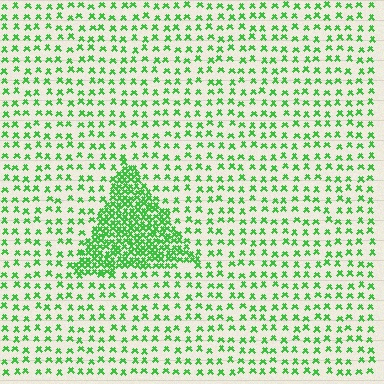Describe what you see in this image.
The image contains small green elements arranged at two different densities. A triangle-shaped region is visible where the elements are more densely packed than the surrounding area.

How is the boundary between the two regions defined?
The boundary is defined by a change in element density (approximately 3.1x ratio). All elements are the same color, size, and shape.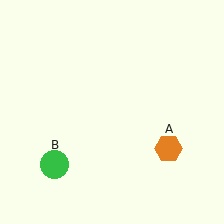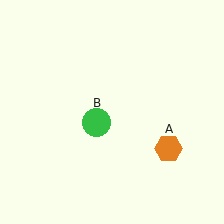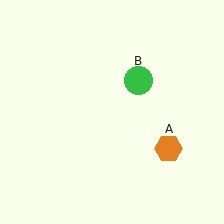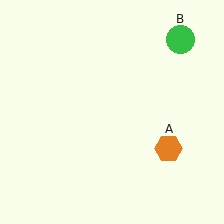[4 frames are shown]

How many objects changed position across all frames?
1 object changed position: green circle (object B).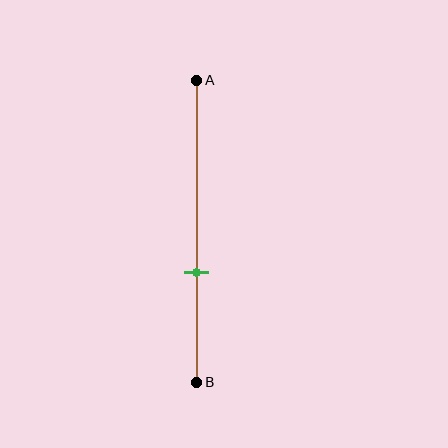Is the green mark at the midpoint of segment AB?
No, the mark is at about 65% from A, not at the 50% midpoint.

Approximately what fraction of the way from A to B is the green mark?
The green mark is approximately 65% of the way from A to B.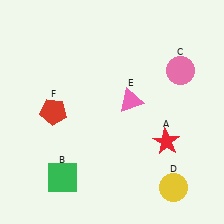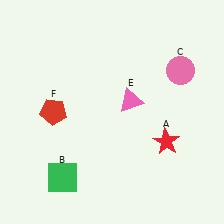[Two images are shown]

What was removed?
The yellow circle (D) was removed in Image 2.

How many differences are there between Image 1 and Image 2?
There is 1 difference between the two images.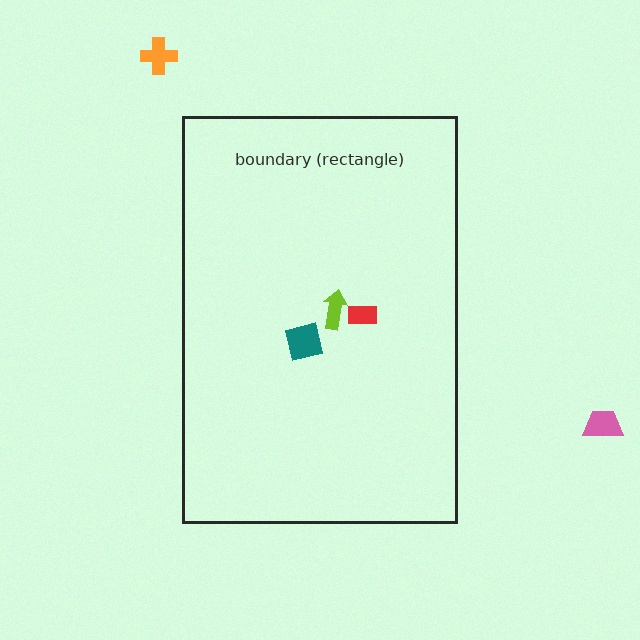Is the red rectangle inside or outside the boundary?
Inside.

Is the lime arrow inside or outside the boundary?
Inside.